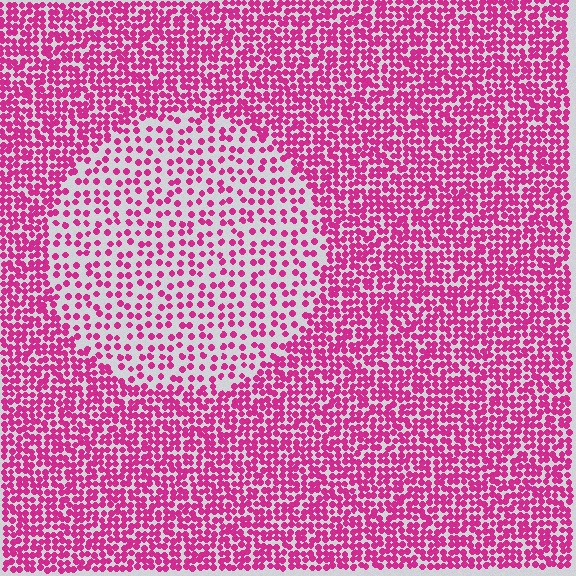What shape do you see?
I see a circle.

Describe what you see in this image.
The image contains small magenta elements arranged at two different densities. A circle-shaped region is visible where the elements are less densely packed than the surrounding area.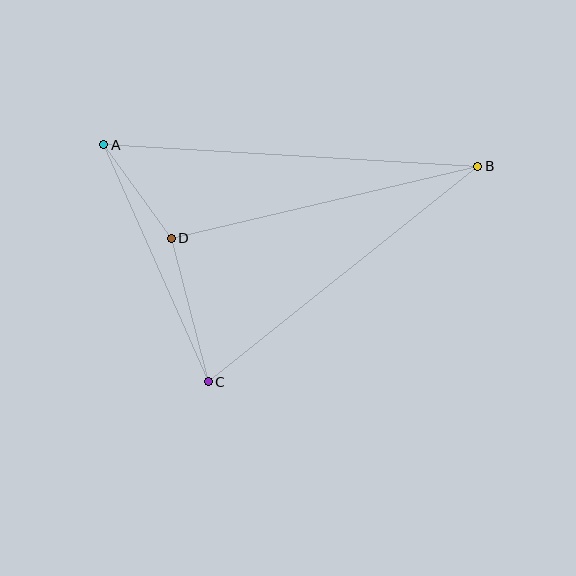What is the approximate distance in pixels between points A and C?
The distance between A and C is approximately 259 pixels.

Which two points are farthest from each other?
Points A and B are farthest from each other.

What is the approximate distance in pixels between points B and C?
The distance between B and C is approximately 345 pixels.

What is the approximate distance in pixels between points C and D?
The distance between C and D is approximately 148 pixels.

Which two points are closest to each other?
Points A and D are closest to each other.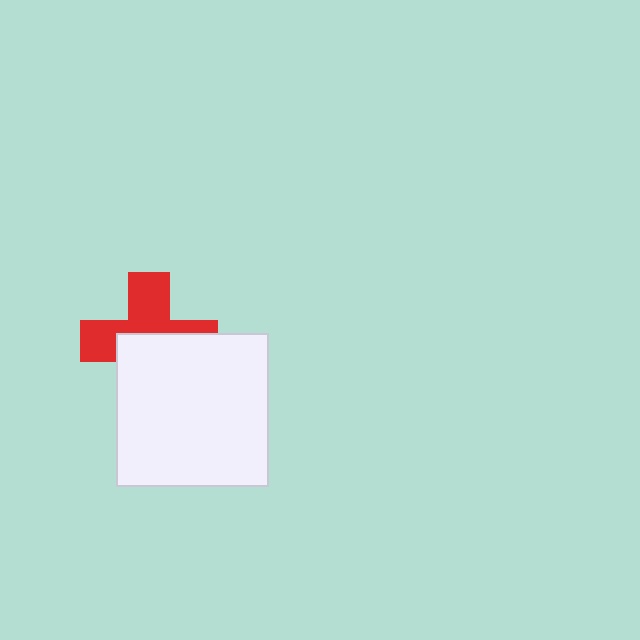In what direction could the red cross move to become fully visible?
The red cross could move up. That would shift it out from behind the white square entirely.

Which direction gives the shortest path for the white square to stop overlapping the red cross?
Moving down gives the shortest separation.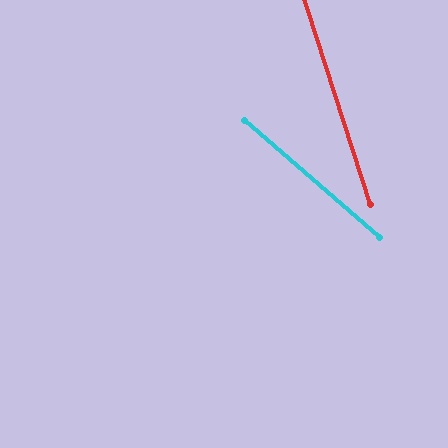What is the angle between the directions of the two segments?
Approximately 32 degrees.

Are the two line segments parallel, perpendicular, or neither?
Neither parallel nor perpendicular — they differ by about 32°.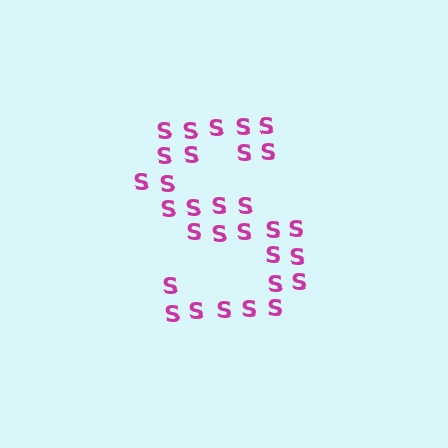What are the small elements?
The small elements are letter S's.